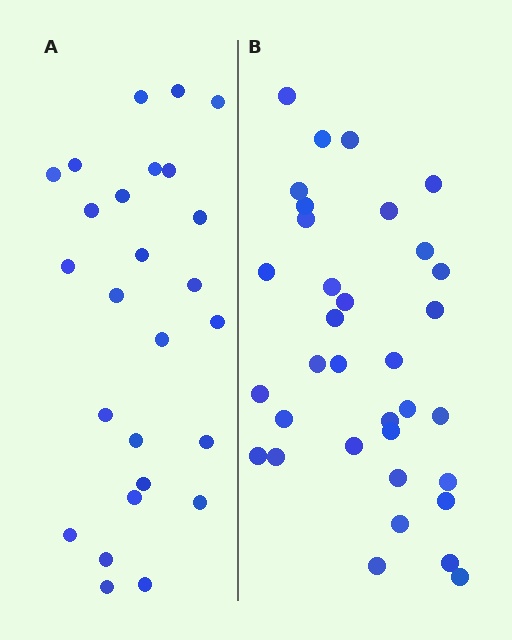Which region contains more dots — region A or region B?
Region B (the right region) has more dots.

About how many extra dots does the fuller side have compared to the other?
Region B has roughly 8 or so more dots than region A.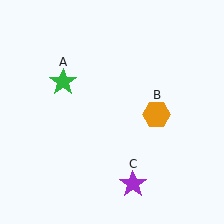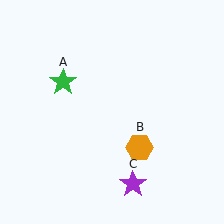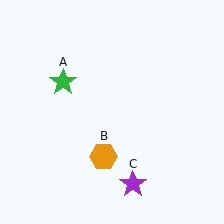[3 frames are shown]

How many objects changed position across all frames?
1 object changed position: orange hexagon (object B).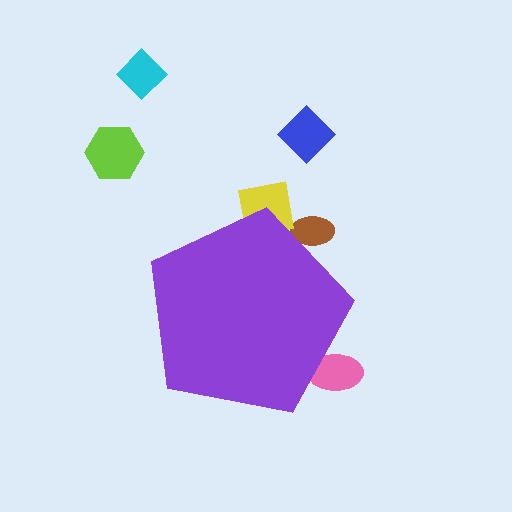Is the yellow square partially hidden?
Yes, the yellow square is partially hidden behind the purple pentagon.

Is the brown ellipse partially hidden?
Yes, the brown ellipse is partially hidden behind the purple pentagon.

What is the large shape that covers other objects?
A purple pentagon.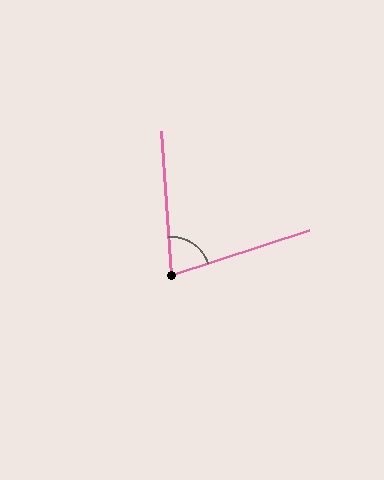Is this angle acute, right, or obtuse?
It is acute.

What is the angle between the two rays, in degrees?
Approximately 76 degrees.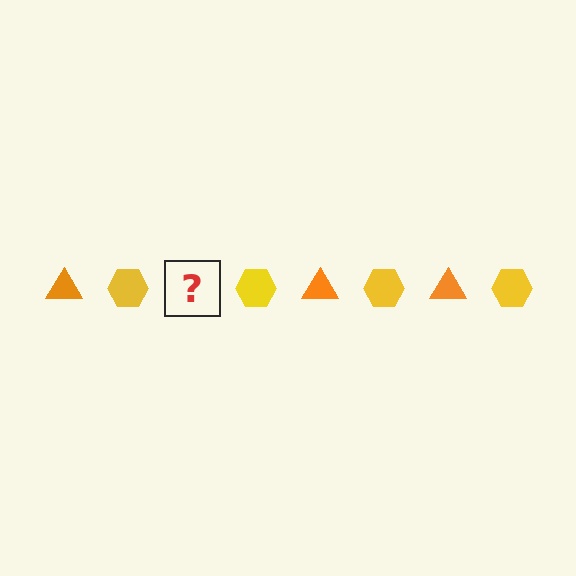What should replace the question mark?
The question mark should be replaced with an orange triangle.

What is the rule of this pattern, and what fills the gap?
The rule is that the pattern alternates between orange triangle and yellow hexagon. The gap should be filled with an orange triangle.